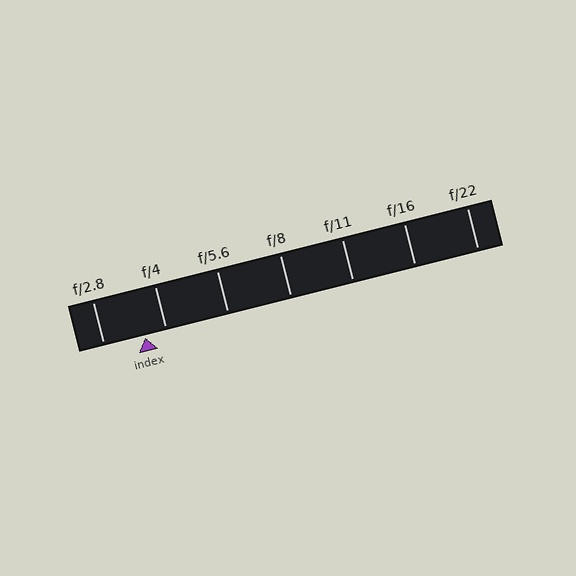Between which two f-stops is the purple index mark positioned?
The index mark is between f/2.8 and f/4.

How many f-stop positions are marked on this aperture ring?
There are 7 f-stop positions marked.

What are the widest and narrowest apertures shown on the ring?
The widest aperture shown is f/2.8 and the narrowest is f/22.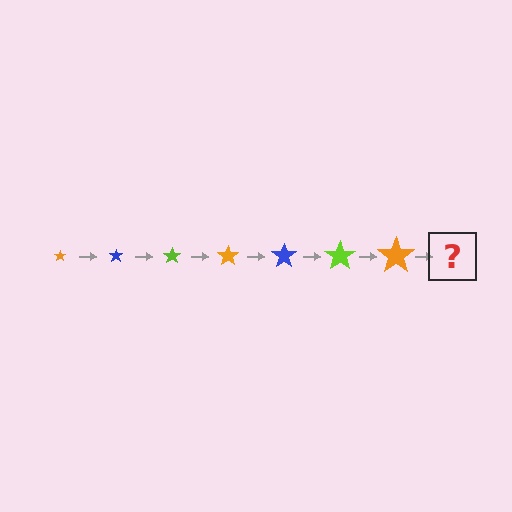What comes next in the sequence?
The next element should be a blue star, larger than the previous one.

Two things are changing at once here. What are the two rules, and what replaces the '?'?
The two rules are that the star grows larger each step and the color cycles through orange, blue, and lime. The '?' should be a blue star, larger than the previous one.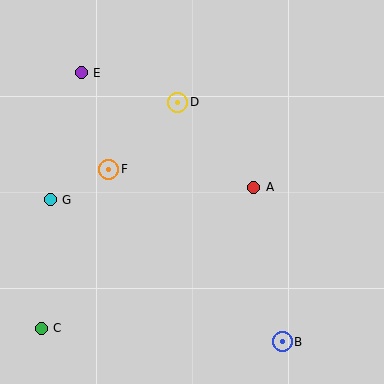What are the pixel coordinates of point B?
Point B is at (282, 342).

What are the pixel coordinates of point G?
Point G is at (50, 200).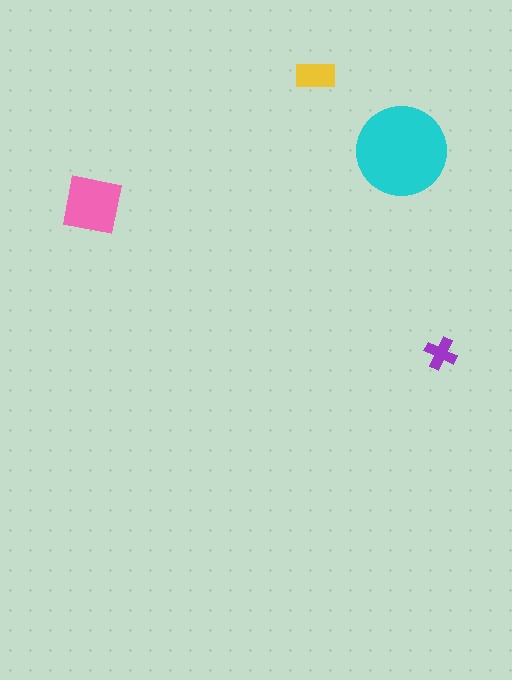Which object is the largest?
The cyan circle.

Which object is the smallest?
The purple cross.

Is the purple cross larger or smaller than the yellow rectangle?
Smaller.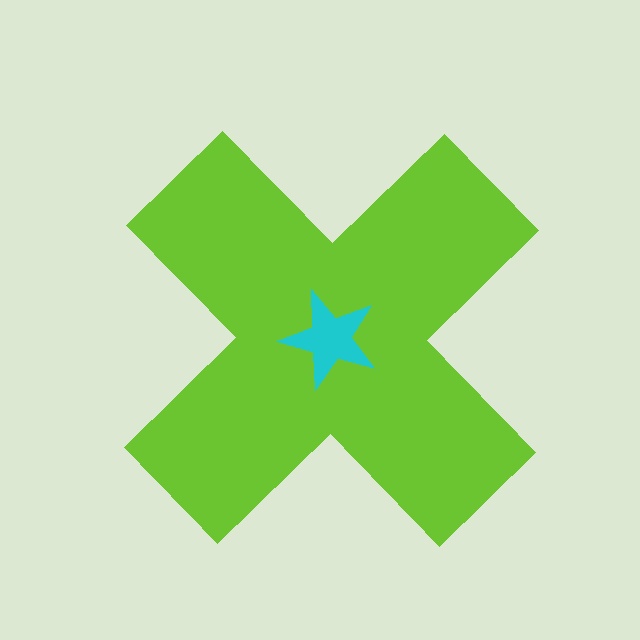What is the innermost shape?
The cyan star.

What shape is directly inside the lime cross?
The cyan star.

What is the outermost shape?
The lime cross.